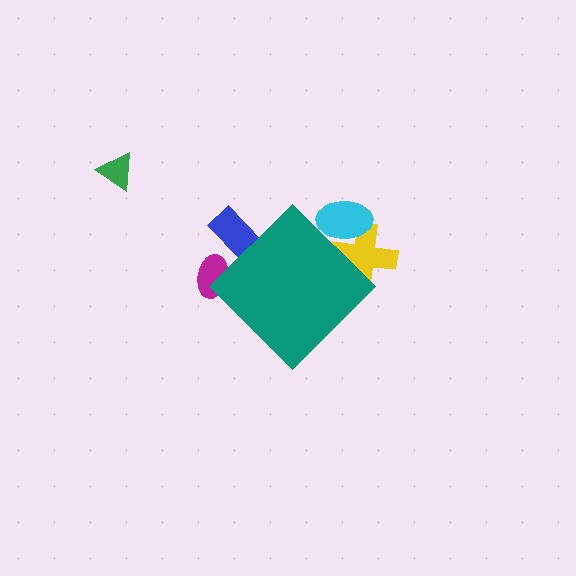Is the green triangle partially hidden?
No, the green triangle is fully visible.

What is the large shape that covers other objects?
A teal diamond.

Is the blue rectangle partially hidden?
Yes, the blue rectangle is partially hidden behind the teal diamond.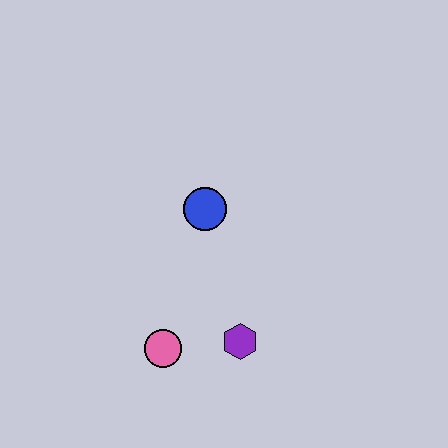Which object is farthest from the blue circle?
The pink circle is farthest from the blue circle.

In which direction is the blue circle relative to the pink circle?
The blue circle is above the pink circle.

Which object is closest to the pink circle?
The purple hexagon is closest to the pink circle.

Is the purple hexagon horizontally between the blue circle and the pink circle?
No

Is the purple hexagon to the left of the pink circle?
No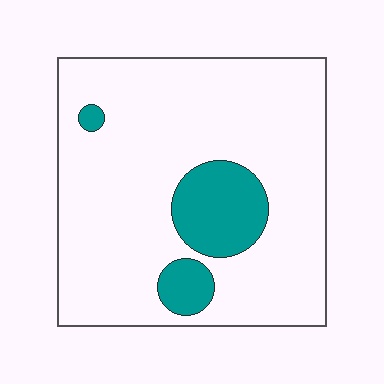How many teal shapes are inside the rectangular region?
3.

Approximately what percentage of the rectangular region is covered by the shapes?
Approximately 15%.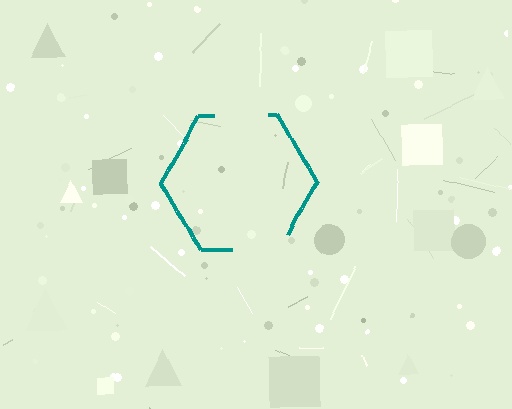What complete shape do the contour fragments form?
The contour fragments form a hexagon.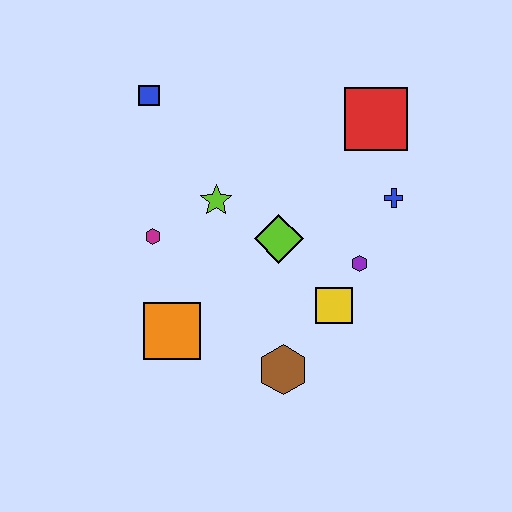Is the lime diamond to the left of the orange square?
No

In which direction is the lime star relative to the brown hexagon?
The lime star is above the brown hexagon.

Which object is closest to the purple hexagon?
The yellow square is closest to the purple hexagon.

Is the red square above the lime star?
Yes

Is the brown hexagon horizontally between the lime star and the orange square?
No